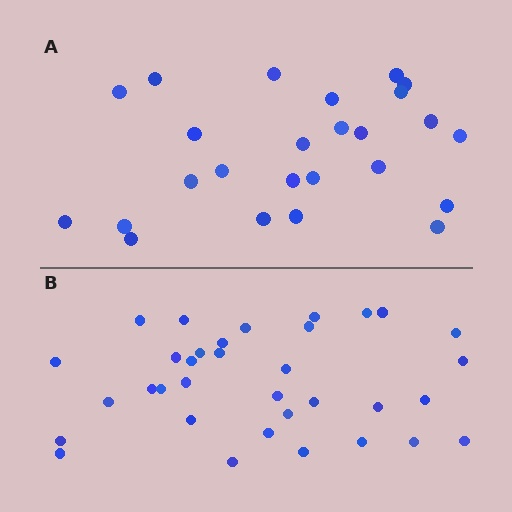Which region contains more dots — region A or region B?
Region B (the bottom region) has more dots.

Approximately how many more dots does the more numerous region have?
Region B has roughly 8 or so more dots than region A.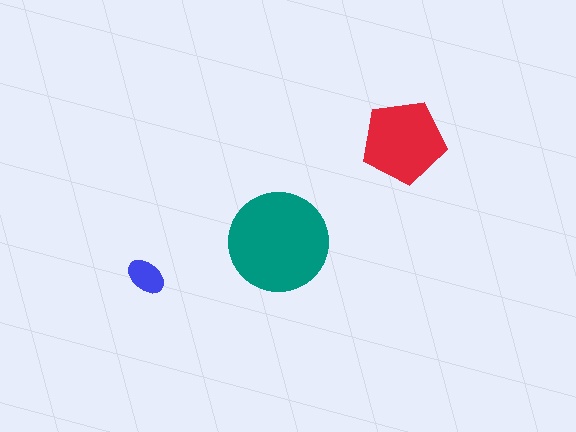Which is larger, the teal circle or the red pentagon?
The teal circle.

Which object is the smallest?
The blue ellipse.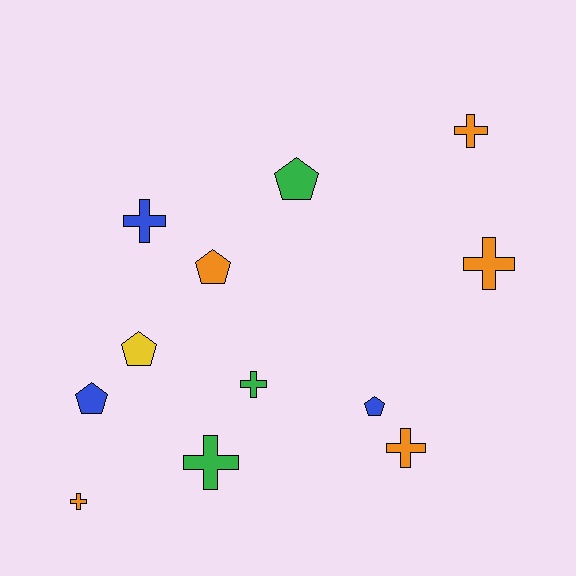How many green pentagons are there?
There is 1 green pentagon.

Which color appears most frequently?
Orange, with 5 objects.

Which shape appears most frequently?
Cross, with 7 objects.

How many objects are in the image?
There are 12 objects.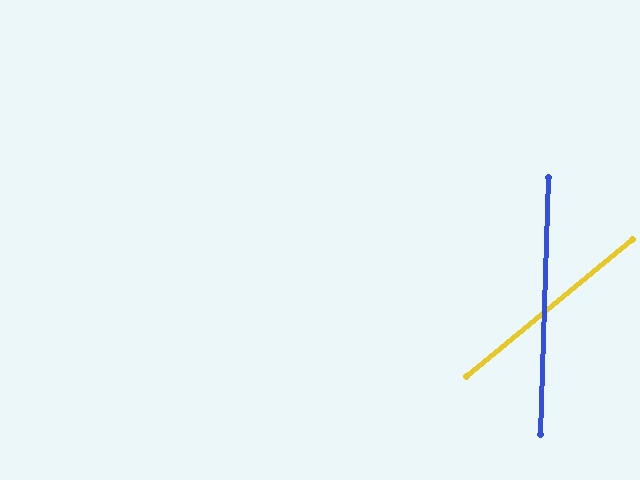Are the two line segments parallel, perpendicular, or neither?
Neither parallel nor perpendicular — they differ by about 49°.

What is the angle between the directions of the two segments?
Approximately 49 degrees.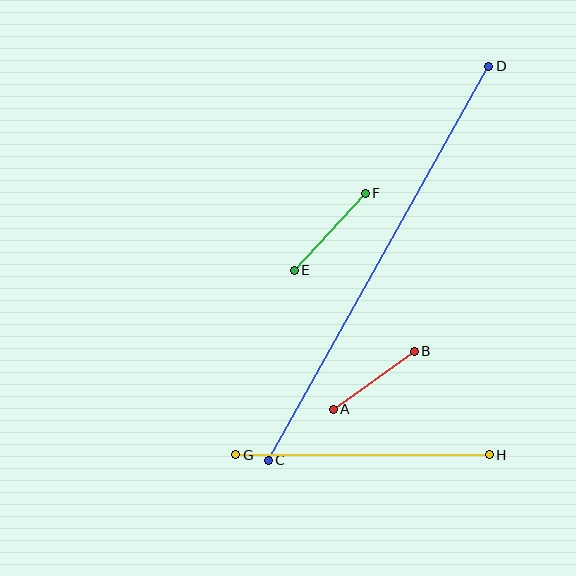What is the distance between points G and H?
The distance is approximately 254 pixels.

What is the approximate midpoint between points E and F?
The midpoint is at approximately (330, 232) pixels.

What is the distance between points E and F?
The distance is approximately 104 pixels.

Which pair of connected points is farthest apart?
Points C and D are farthest apart.